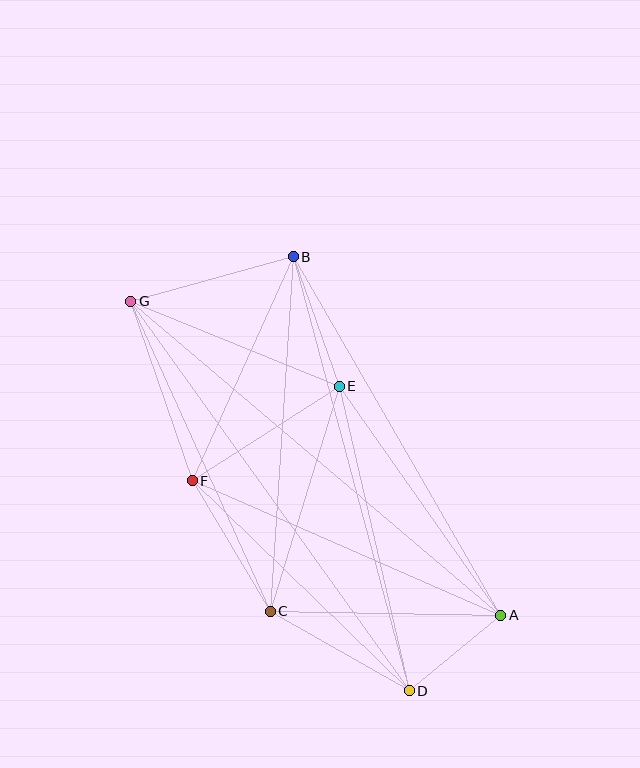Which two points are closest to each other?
Points A and D are closest to each other.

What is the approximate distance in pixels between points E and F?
The distance between E and F is approximately 175 pixels.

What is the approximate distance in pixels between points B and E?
The distance between B and E is approximately 138 pixels.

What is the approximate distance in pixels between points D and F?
The distance between D and F is approximately 302 pixels.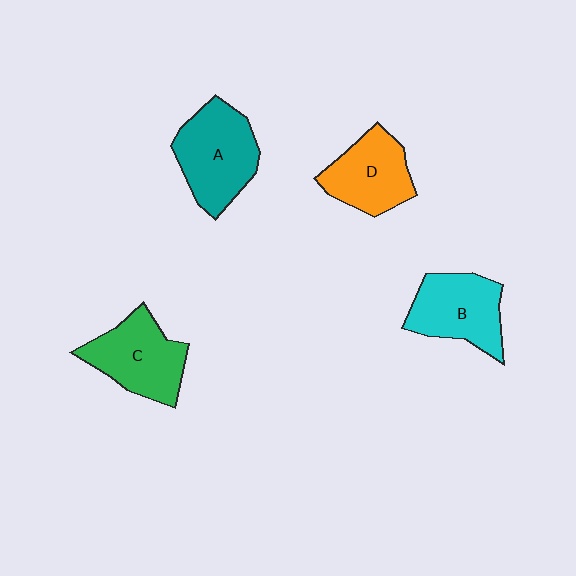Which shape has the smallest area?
Shape D (orange).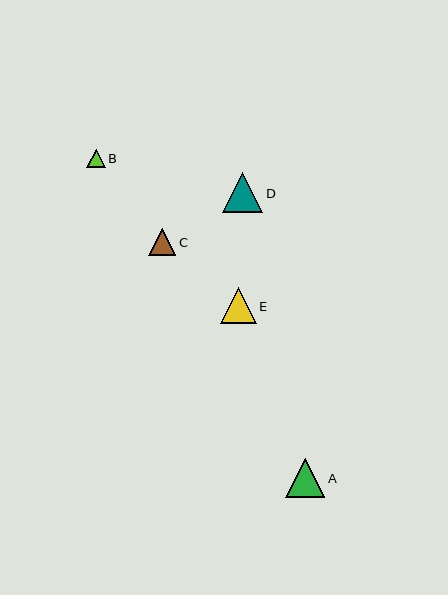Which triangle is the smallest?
Triangle B is the smallest with a size of approximately 18 pixels.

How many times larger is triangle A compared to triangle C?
Triangle A is approximately 1.4 times the size of triangle C.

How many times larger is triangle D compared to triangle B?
Triangle D is approximately 2.2 times the size of triangle B.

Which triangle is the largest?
Triangle D is the largest with a size of approximately 40 pixels.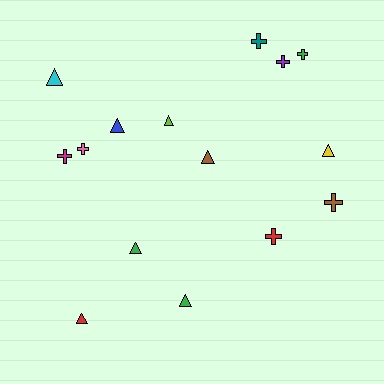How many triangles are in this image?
There are 8 triangles.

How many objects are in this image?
There are 15 objects.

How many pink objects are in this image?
There is 1 pink object.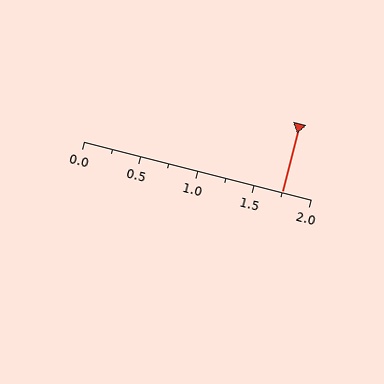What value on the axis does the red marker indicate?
The marker indicates approximately 1.75.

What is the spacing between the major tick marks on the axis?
The major ticks are spaced 0.5 apart.